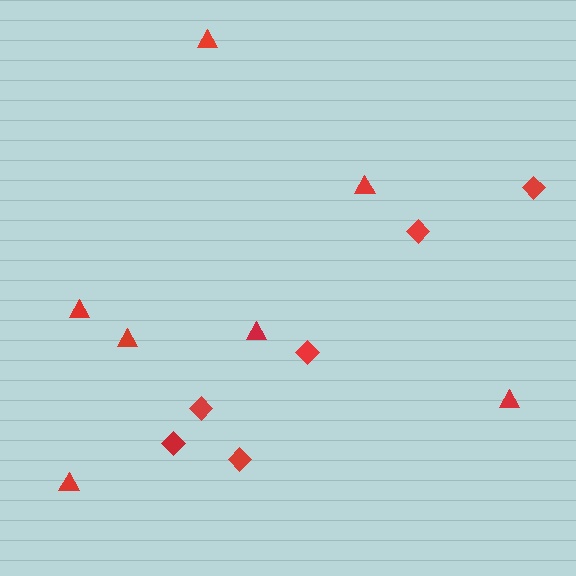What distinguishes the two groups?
There are 2 groups: one group of triangles (7) and one group of diamonds (6).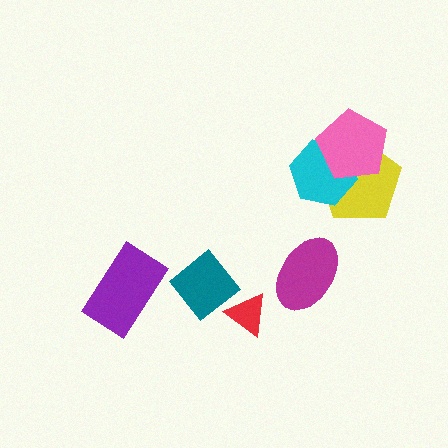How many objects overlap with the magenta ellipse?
0 objects overlap with the magenta ellipse.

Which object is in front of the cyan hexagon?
The pink pentagon is in front of the cyan hexagon.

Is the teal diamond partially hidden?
Yes, it is partially covered by another shape.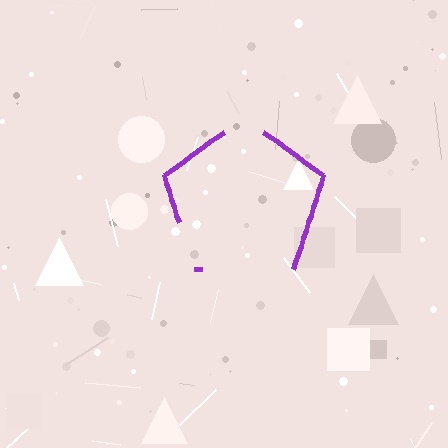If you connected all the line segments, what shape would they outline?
They would outline a pentagon.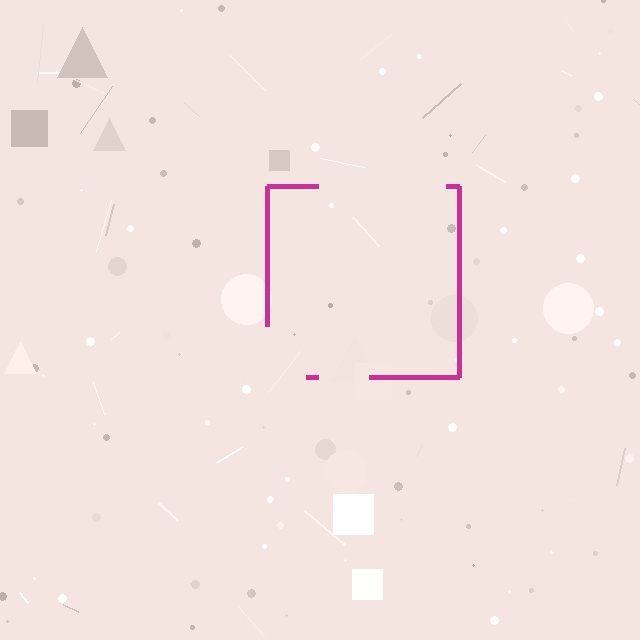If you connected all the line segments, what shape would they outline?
They would outline a square.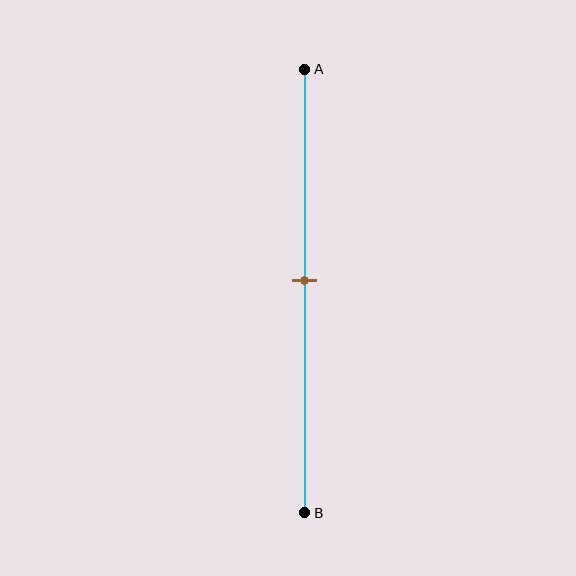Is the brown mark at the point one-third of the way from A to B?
No, the mark is at about 50% from A, not at the 33% one-third point.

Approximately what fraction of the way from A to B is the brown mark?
The brown mark is approximately 50% of the way from A to B.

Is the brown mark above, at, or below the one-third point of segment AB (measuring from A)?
The brown mark is below the one-third point of segment AB.